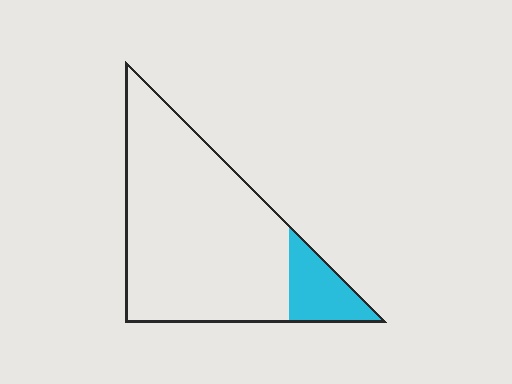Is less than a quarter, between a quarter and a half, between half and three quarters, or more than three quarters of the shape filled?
Less than a quarter.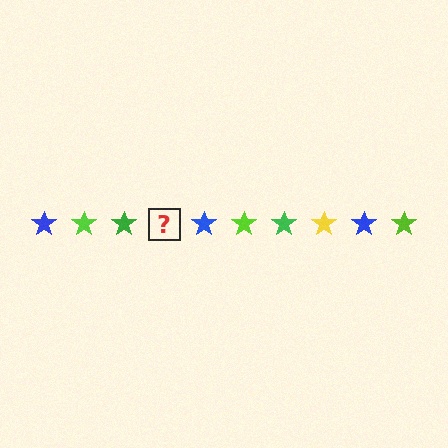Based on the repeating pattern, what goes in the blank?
The blank should be a yellow star.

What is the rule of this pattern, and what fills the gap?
The rule is that the pattern cycles through blue, lime, green, yellow stars. The gap should be filled with a yellow star.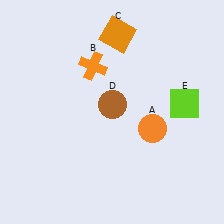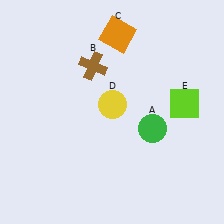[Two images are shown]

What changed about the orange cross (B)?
In Image 1, B is orange. In Image 2, it changed to brown.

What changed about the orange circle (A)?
In Image 1, A is orange. In Image 2, it changed to green.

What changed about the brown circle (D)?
In Image 1, D is brown. In Image 2, it changed to yellow.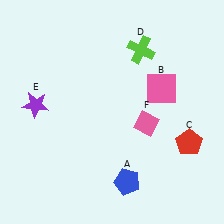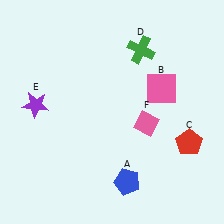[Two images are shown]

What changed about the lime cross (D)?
In Image 1, D is lime. In Image 2, it changed to green.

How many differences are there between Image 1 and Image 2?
There is 1 difference between the two images.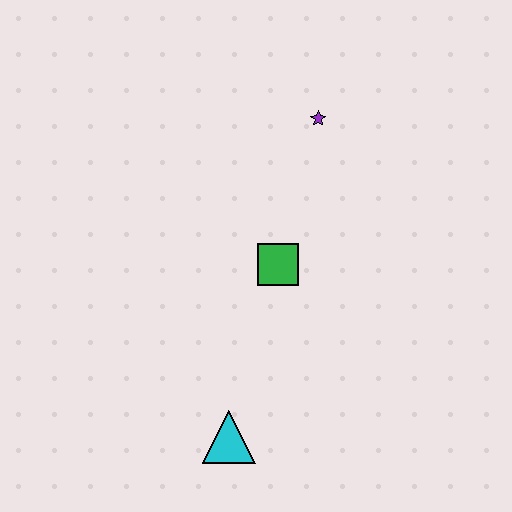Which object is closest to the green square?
The purple star is closest to the green square.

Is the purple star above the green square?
Yes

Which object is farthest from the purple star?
The cyan triangle is farthest from the purple star.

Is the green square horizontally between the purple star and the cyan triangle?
Yes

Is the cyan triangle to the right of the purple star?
No